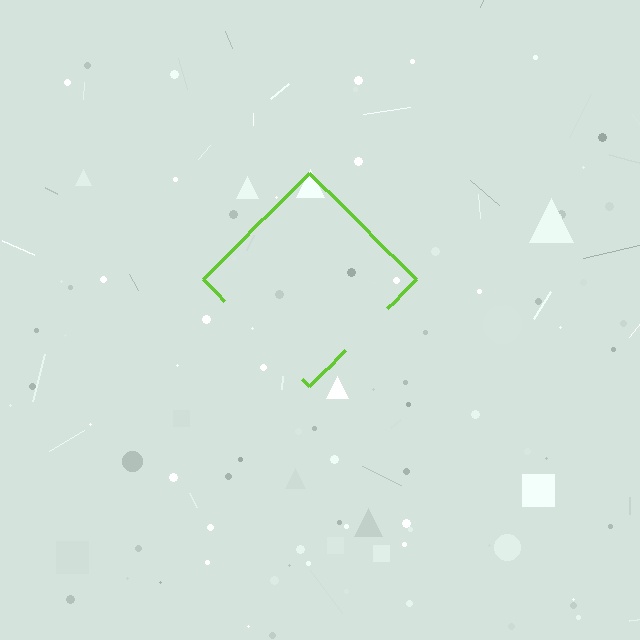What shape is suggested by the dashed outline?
The dashed outline suggests a diamond.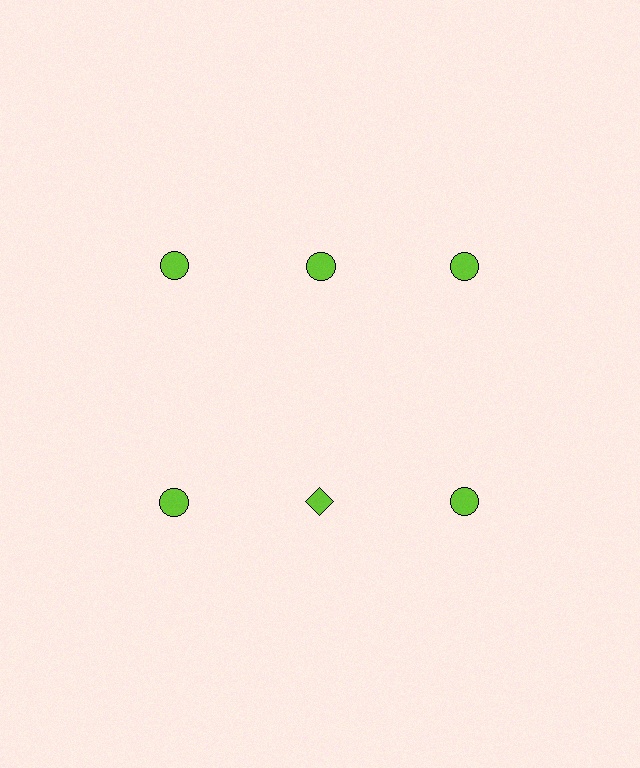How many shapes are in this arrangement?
There are 6 shapes arranged in a grid pattern.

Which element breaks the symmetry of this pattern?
The lime diamond in the second row, second from left column breaks the symmetry. All other shapes are lime circles.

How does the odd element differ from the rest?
It has a different shape: diamond instead of circle.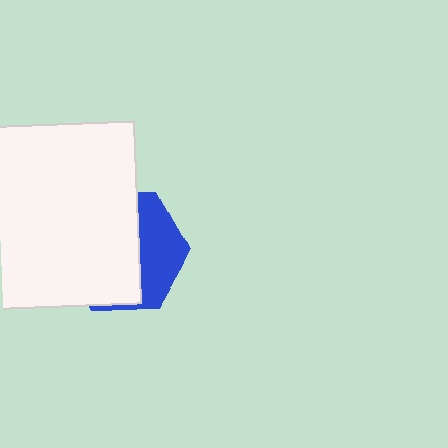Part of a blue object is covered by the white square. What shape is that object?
It is a hexagon.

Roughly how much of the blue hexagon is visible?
A small part of it is visible (roughly 35%).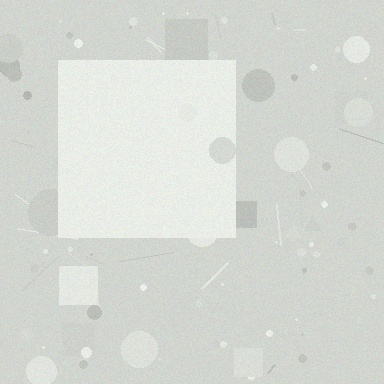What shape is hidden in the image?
A square is hidden in the image.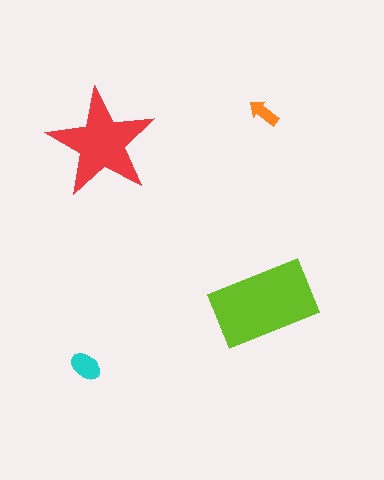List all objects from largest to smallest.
The lime rectangle, the red star, the cyan ellipse, the orange arrow.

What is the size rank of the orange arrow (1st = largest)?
4th.